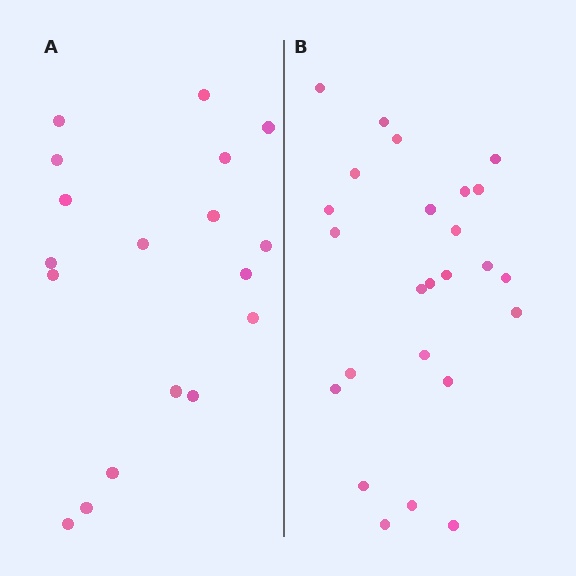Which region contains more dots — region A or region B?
Region B (the right region) has more dots.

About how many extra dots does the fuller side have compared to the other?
Region B has roughly 8 or so more dots than region A.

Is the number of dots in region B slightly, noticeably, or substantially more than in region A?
Region B has noticeably more, but not dramatically so. The ratio is roughly 1.4 to 1.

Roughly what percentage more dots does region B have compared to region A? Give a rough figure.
About 40% more.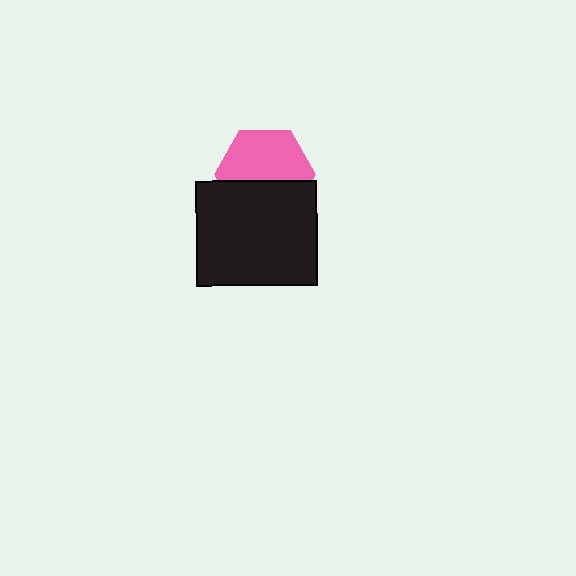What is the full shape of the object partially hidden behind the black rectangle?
The partially hidden object is a pink hexagon.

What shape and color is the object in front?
The object in front is a black rectangle.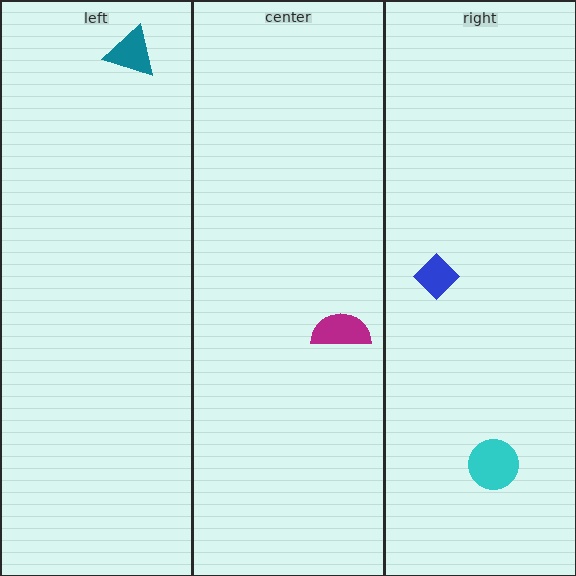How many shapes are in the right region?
2.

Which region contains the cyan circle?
The right region.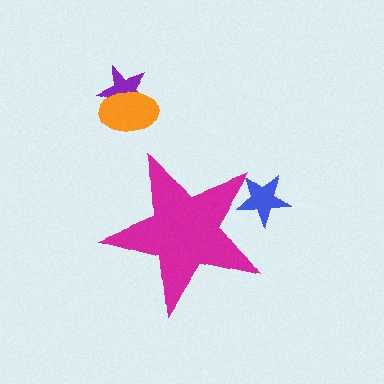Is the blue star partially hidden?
Yes, the blue star is partially hidden behind the magenta star.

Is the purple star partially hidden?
No, the purple star is fully visible.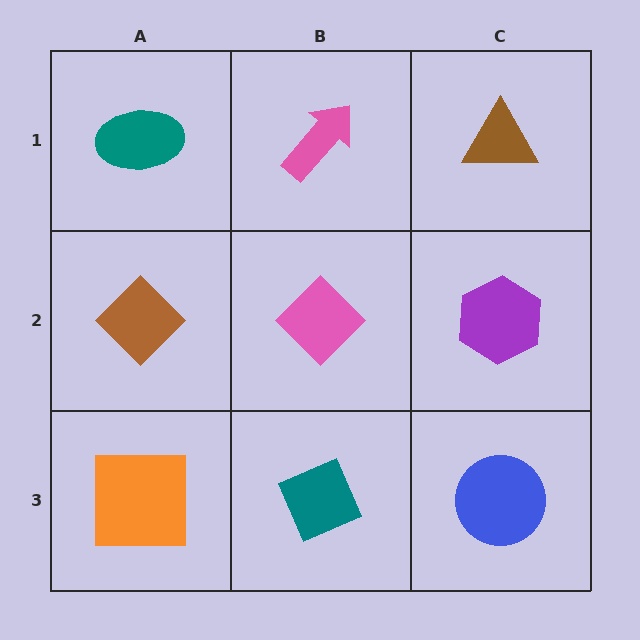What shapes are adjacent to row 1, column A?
A brown diamond (row 2, column A), a pink arrow (row 1, column B).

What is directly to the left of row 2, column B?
A brown diamond.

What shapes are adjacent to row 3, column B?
A pink diamond (row 2, column B), an orange square (row 3, column A), a blue circle (row 3, column C).